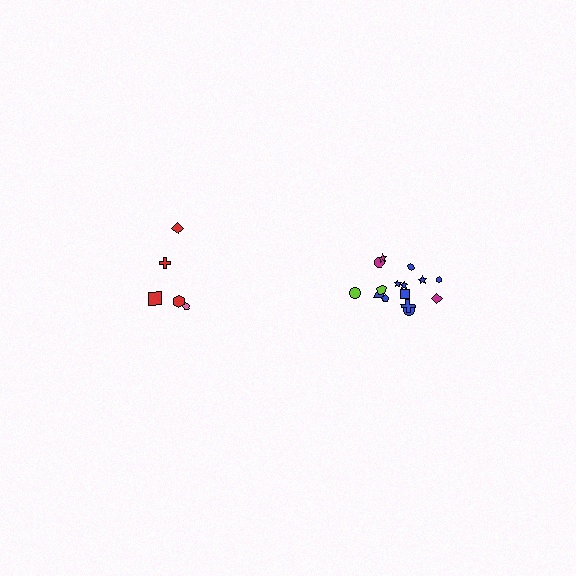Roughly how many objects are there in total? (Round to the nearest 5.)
Roughly 20 objects in total.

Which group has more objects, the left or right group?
The right group.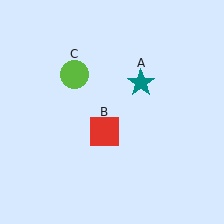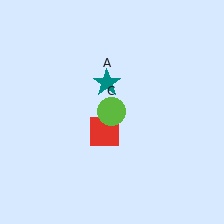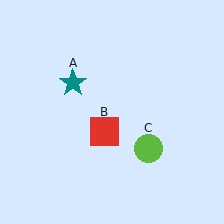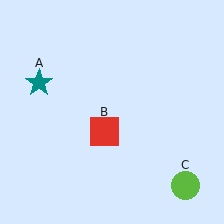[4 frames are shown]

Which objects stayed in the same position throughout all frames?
Red square (object B) remained stationary.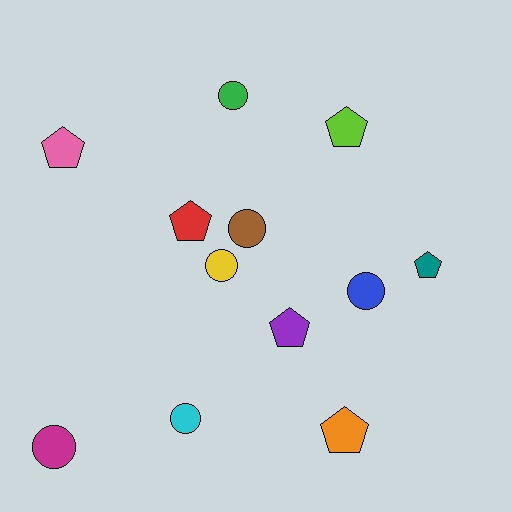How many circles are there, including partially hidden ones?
There are 6 circles.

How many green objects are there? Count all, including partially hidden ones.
There is 1 green object.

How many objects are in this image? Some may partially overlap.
There are 12 objects.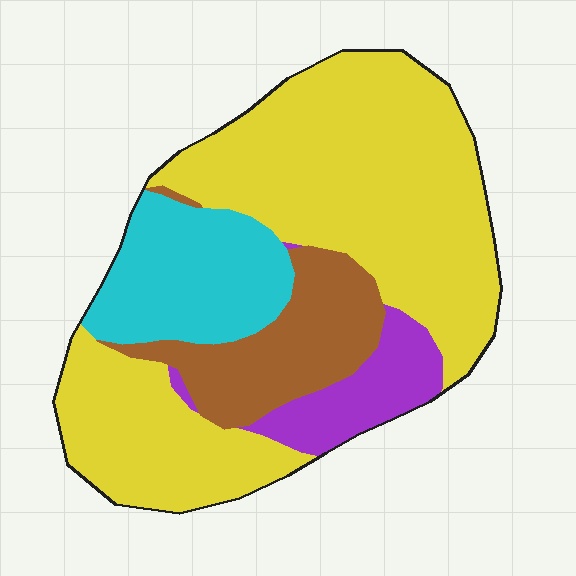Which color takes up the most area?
Yellow, at roughly 60%.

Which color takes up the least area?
Purple, at roughly 10%.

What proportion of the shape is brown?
Brown takes up less than a quarter of the shape.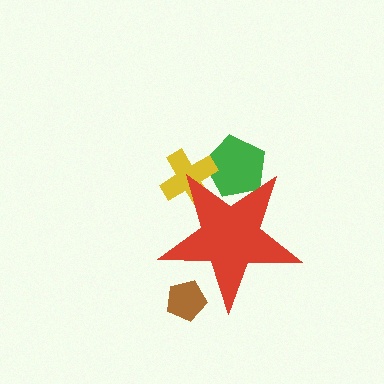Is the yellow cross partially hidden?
Yes, the yellow cross is partially hidden behind the red star.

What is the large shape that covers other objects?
A red star.